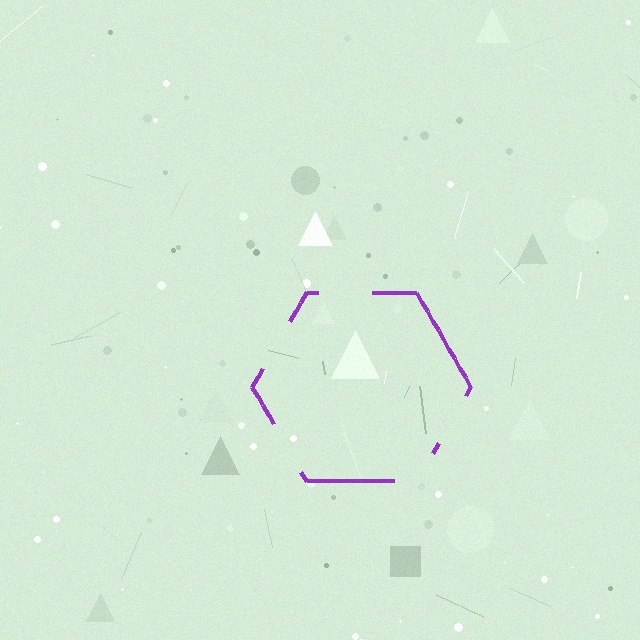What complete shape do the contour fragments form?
The contour fragments form a hexagon.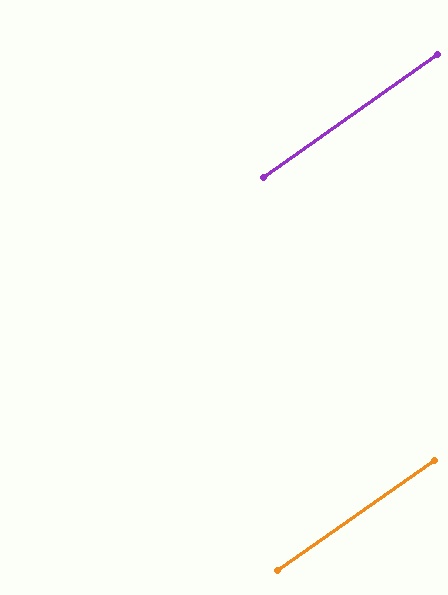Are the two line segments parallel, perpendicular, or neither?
Parallel — their directions differ by only 0.0°.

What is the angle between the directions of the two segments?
Approximately 0 degrees.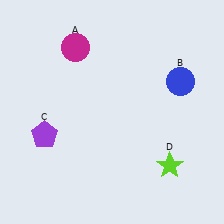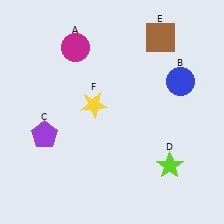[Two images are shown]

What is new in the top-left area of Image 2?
A yellow star (F) was added in the top-left area of Image 2.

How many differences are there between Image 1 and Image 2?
There are 2 differences between the two images.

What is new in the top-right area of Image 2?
A brown square (E) was added in the top-right area of Image 2.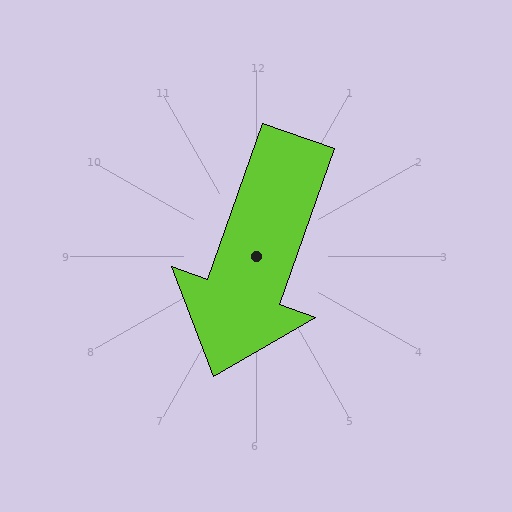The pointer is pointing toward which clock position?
Roughly 7 o'clock.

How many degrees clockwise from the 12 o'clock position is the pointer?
Approximately 199 degrees.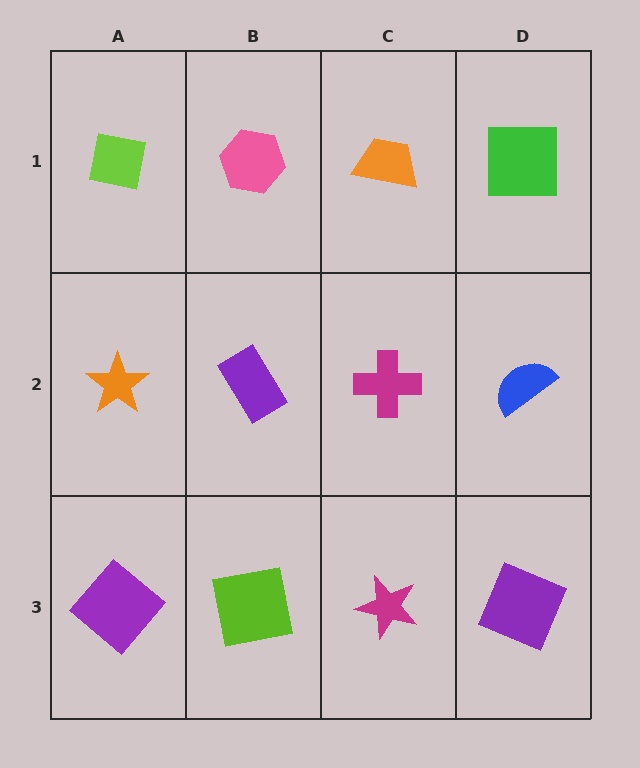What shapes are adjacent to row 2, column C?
An orange trapezoid (row 1, column C), a magenta star (row 3, column C), a purple rectangle (row 2, column B), a blue semicircle (row 2, column D).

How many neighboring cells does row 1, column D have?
2.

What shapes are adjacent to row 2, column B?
A pink hexagon (row 1, column B), a lime square (row 3, column B), an orange star (row 2, column A), a magenta cross (row 2, column C).